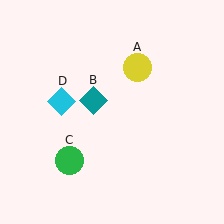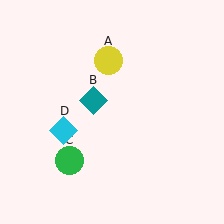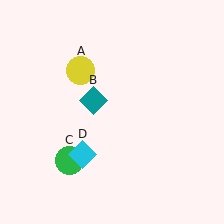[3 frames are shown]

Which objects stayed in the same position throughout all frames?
Teal diamond (object B) and green circle (object C) remained stationary.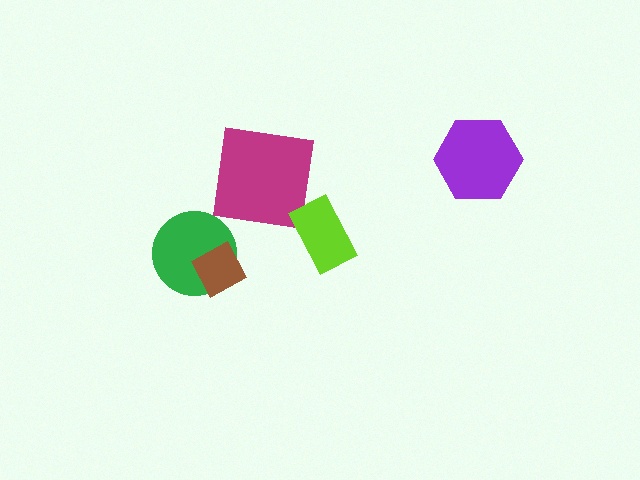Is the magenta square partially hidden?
No, no other shape covers it.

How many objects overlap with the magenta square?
0 objects overlap with the magenta square.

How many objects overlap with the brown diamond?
1 object overlaps with the brown diamond.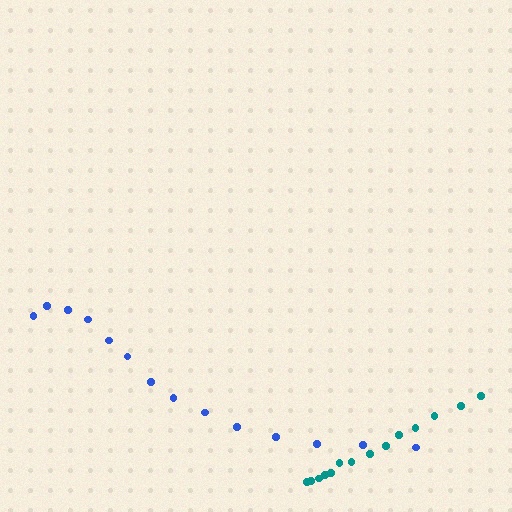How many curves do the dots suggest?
There are 2 distinct paths.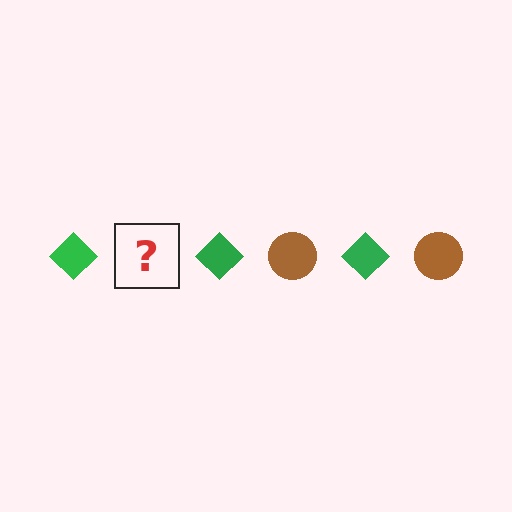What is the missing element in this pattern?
The missing element is a brown circle.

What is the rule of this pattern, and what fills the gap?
The rule is that the pattern alternates between green diamond and brown circle. The gap should be filled with a brown circle.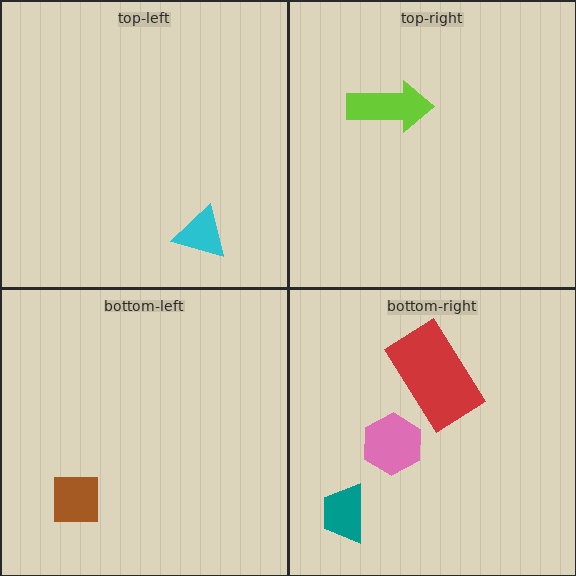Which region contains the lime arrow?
The top-right region.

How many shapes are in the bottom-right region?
3.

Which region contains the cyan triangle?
The top-left region.